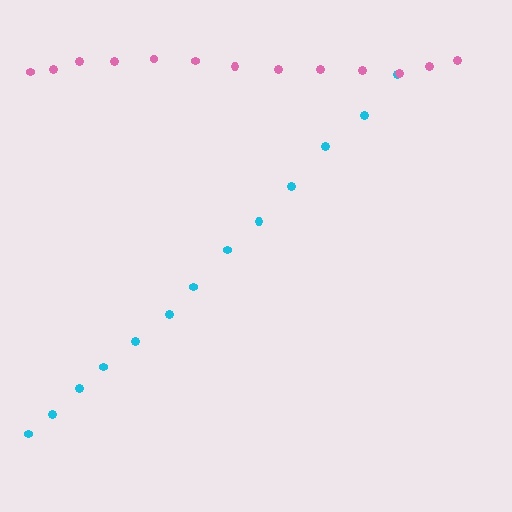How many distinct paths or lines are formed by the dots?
There are 2 distinct paths.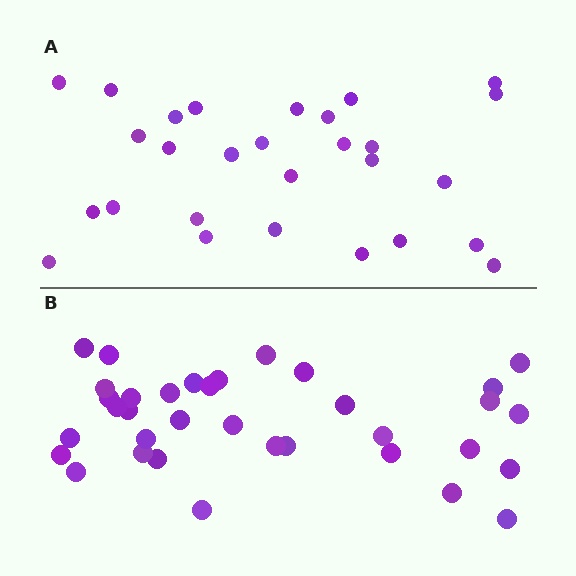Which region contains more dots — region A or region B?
Region B (the bottom region) has more dots.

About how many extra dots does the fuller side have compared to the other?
Region B has roughly 8 or so more dots than region A.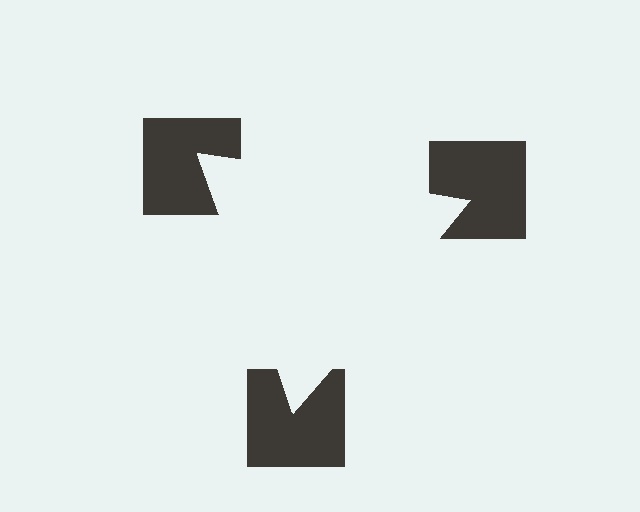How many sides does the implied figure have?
3 sides.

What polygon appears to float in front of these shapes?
An illusory triangle — its edges are inferred from the aligned wedge cuts in the notched squares, not physically drawn.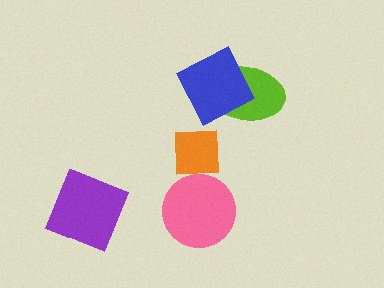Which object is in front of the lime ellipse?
The blue square is in front of the lime ellipse.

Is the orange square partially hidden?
Yes, it is partially covered by another shape.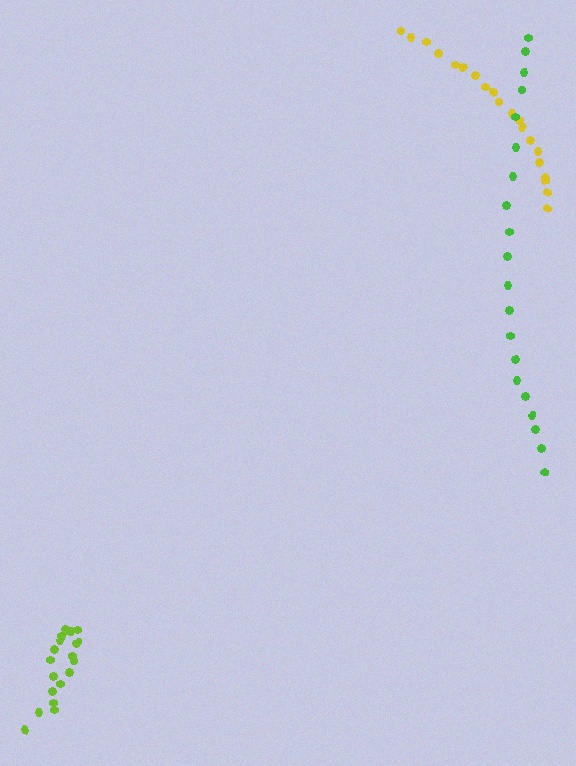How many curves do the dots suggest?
There are 3 distinct paths.